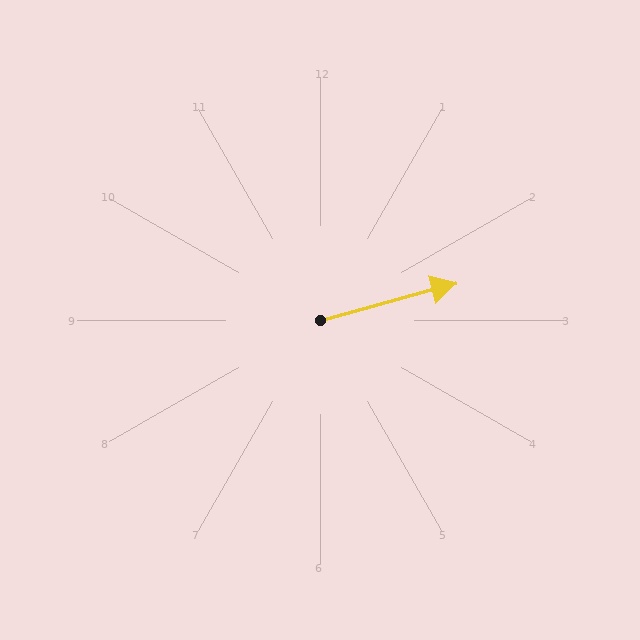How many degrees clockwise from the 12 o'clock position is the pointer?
Approximately 75 degrees.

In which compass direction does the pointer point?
East.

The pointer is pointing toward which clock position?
Roughly 2 o'clock.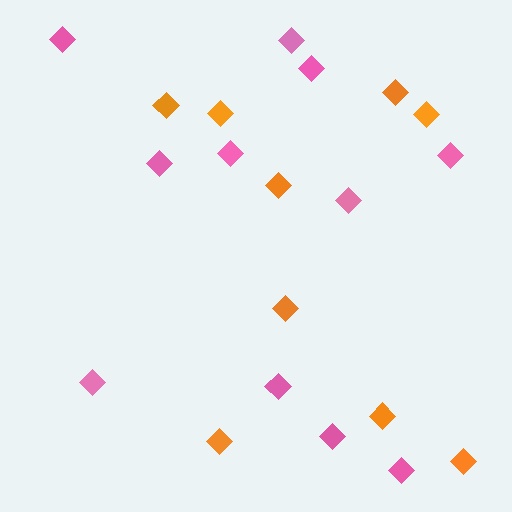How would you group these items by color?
There are 2 groups: one group of orange diamonds (9) and one group of pink diamonds (11).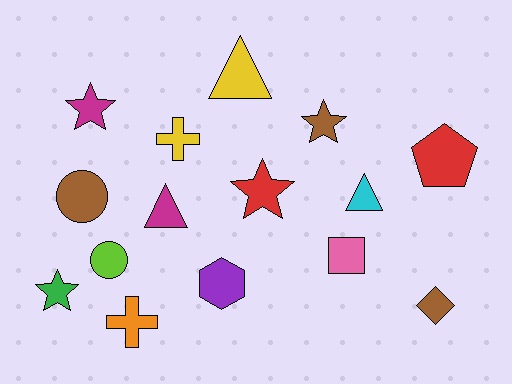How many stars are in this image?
There are 4 stars.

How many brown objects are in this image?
There are 3 brown objects.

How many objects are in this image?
There are 15 objects.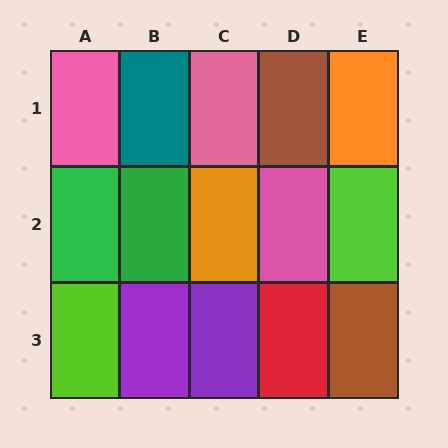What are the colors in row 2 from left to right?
Green, green, orange, pink, lime.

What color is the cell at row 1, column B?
Teal.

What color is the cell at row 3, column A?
Lime.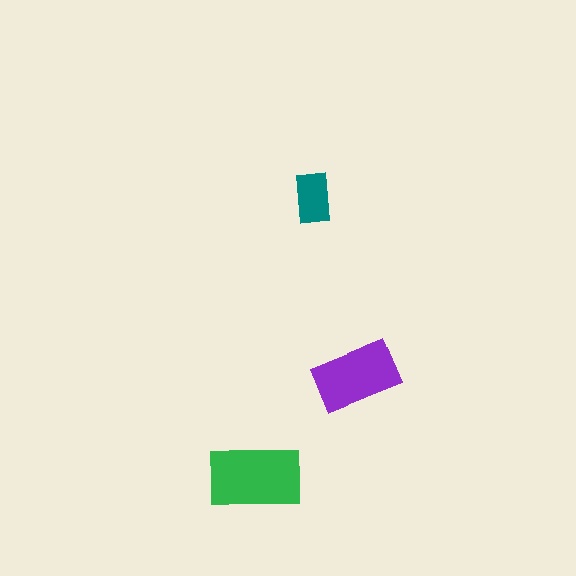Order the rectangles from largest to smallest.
the green one, the purple one, the teal one.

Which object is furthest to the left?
The green rectangle is leftmost.